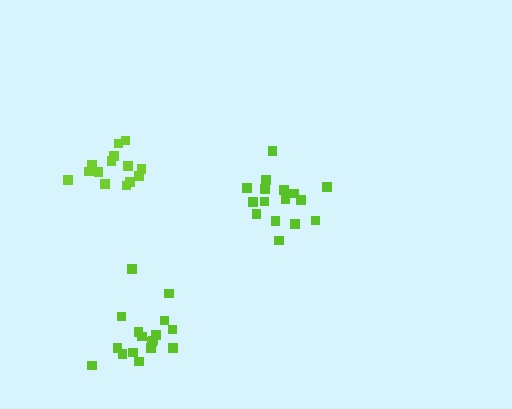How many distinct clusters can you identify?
There are 3 distinct clusters.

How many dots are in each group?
Group 1: 14 dots, Group 2: 17 dots, Group 3: 16 dots (47 total).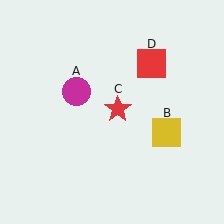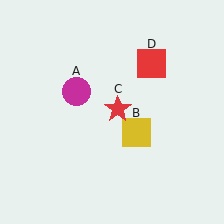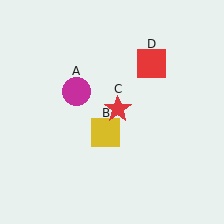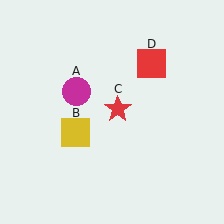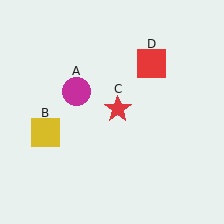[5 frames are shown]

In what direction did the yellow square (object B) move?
The yellow square (object B) moved left.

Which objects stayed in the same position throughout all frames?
Magenta circle (object A) and red star (object C) and red square (object D) remained stationary.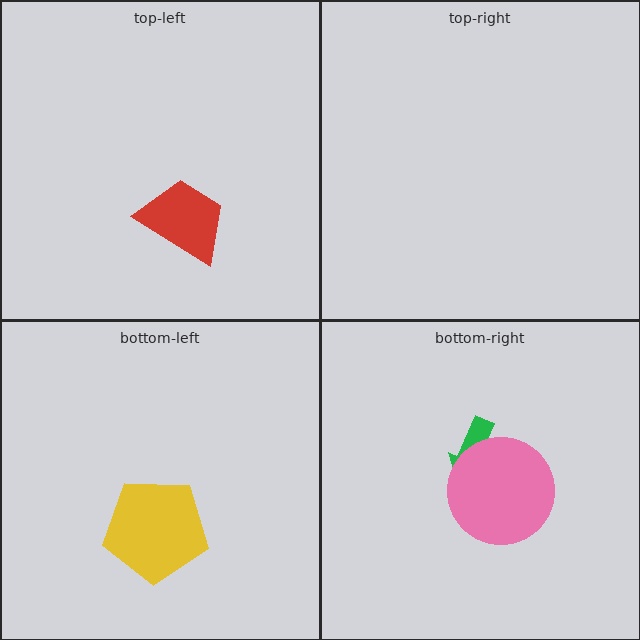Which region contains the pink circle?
The bottom-right region.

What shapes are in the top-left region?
The red trapezoid.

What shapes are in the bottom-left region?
The yellow pentagon.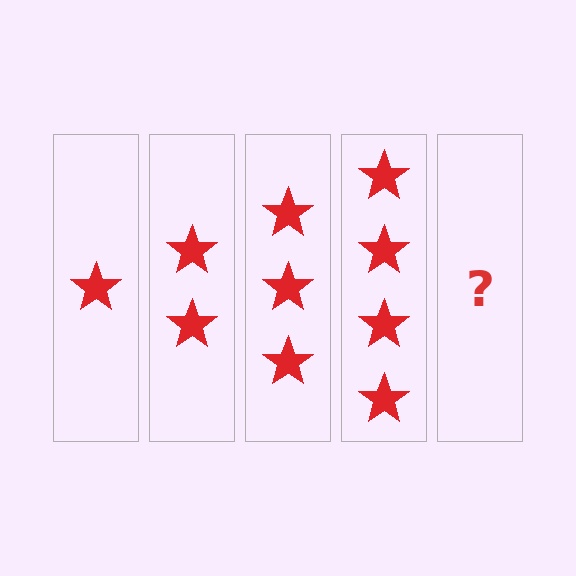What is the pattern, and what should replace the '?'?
The pattern is that each step adds one more star. The '?' should be 5 stars.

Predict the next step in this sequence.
The next step is 5 stars.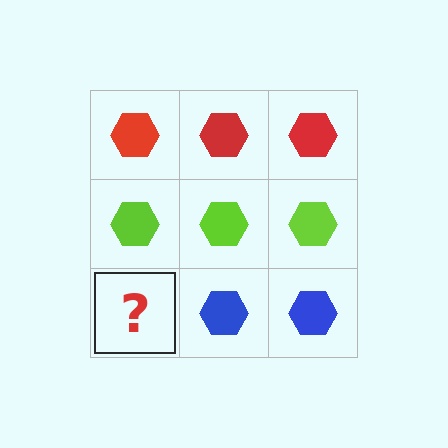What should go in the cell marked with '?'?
The missing cell should contain a blue hexagon.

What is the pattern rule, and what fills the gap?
The rule is that each row has a consistent color. The gap should be filled with a blue hexagon.